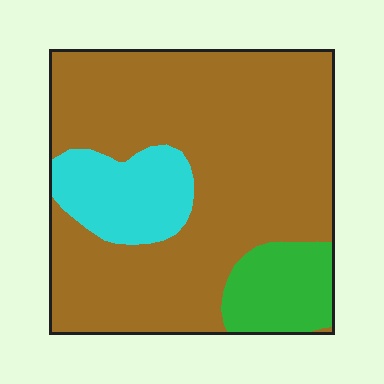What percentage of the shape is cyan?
Cyan takes up about one eighth (1/8) of the shape.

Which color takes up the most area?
Brown, at roughly 75%.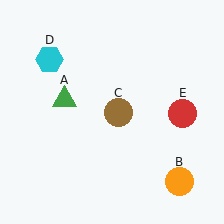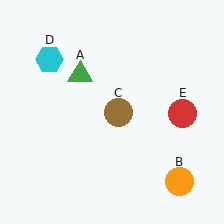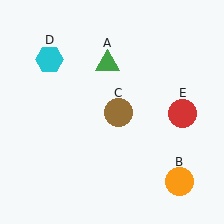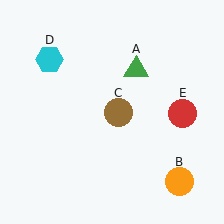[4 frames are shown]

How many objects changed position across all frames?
1 object changed position: green triangle (object A).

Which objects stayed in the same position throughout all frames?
Orange circle (object B) and brown circle (object C) and cyan hexagon (object D) and red circle (object E) remained stationary.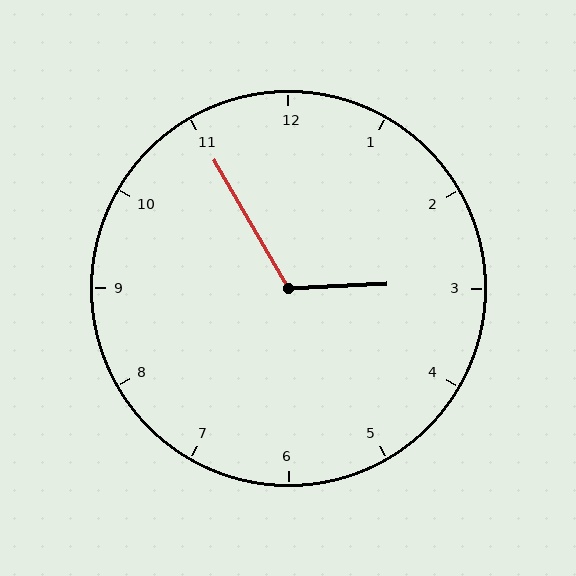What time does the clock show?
2:55.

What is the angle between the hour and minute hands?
Approximately 118 degrees.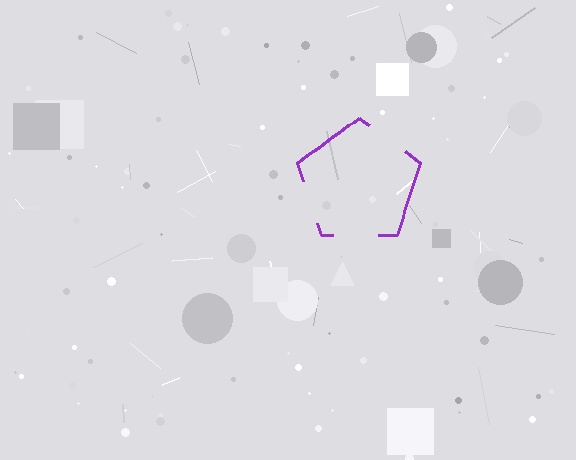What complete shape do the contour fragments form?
The contour fragments form a pentagon.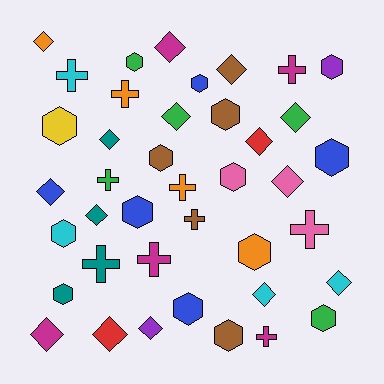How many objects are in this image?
There are 40 objects.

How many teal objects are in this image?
There are 4 teal objects.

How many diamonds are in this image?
There are 15 diamonds.